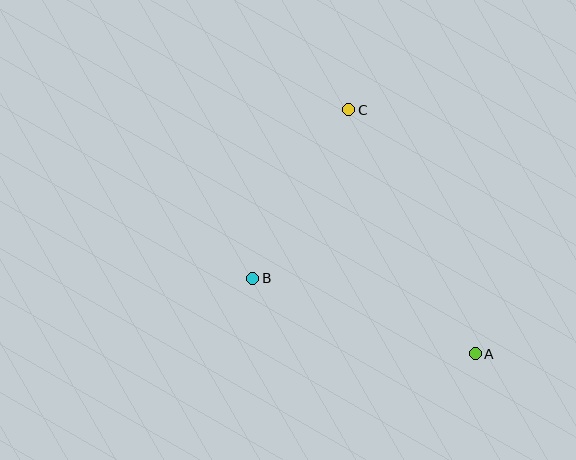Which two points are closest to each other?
Points B and C are closest to each other.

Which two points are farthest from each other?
Points A and C are farthest from each other.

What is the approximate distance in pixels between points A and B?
The distance between A and B is approximately 235 pixels.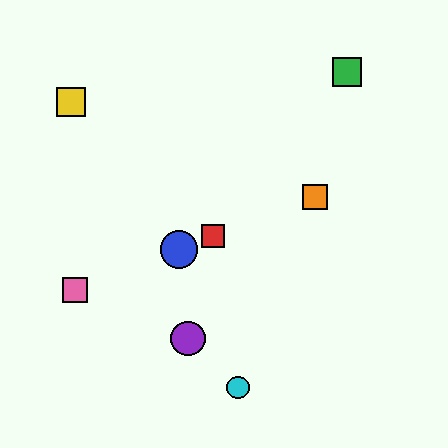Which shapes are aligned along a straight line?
The red square, the blue circle, the orange square, the pink square are aligned along a straight line.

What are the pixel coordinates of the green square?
The green square is at (347, 72).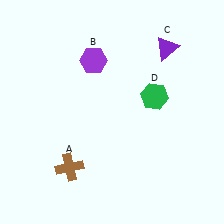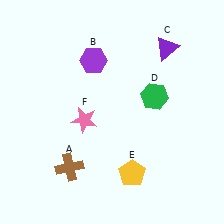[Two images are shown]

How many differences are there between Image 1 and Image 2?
There are 2 differences between the two images.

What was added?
A yellow pentagon (E), a pink star (F) were added in Image 2.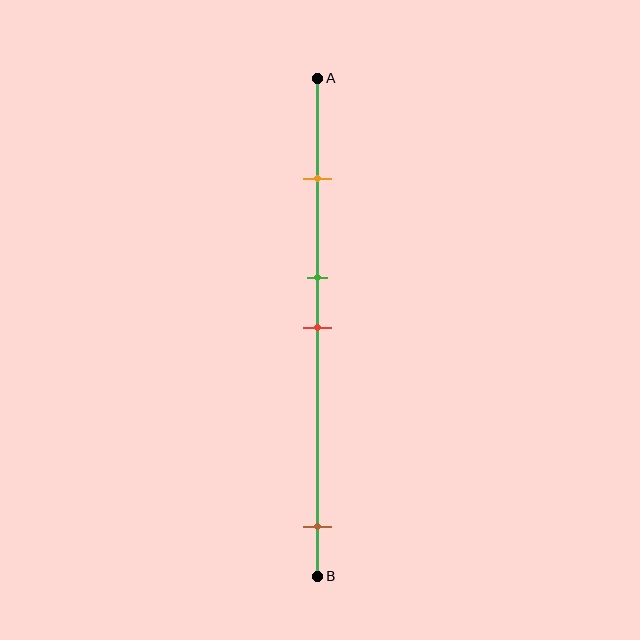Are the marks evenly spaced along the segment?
No, the marks are not evenly spaced.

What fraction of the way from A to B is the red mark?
The red mark is approximately 50% (0.5) of the way from A to B.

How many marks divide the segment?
There are 4 marks dividing the segment.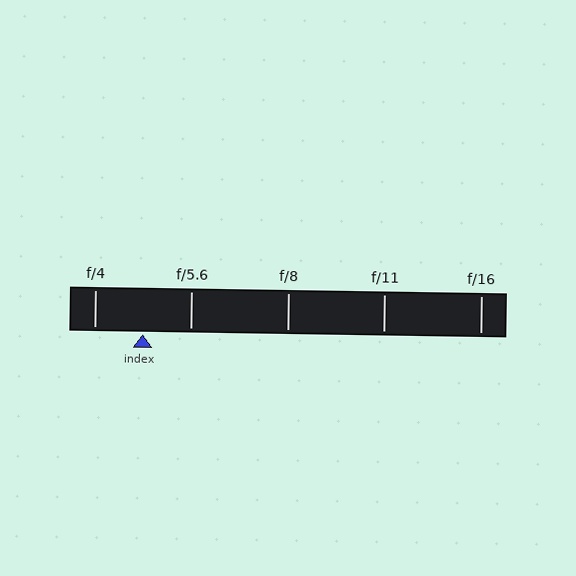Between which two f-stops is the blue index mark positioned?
The index mark is between f/4 and f/5.6.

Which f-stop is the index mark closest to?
The index mark is closest to f/4.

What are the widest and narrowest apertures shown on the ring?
The widest aperture shown is f/4 and the narrowest is f/16.